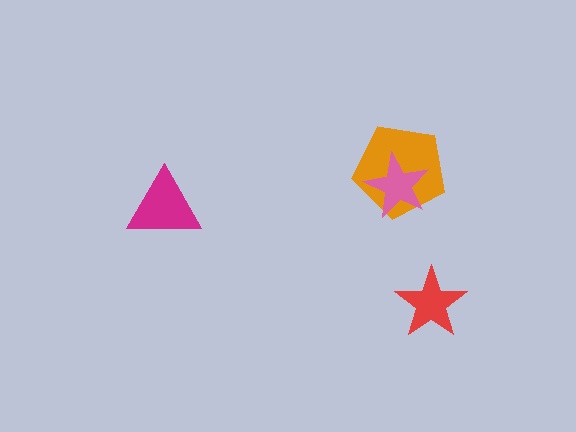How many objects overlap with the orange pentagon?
1 object overlaps with the orange pentagon.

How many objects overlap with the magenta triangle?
0 objects overlap with the magenta triangle.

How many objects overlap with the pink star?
1 object overlaps with the pink star.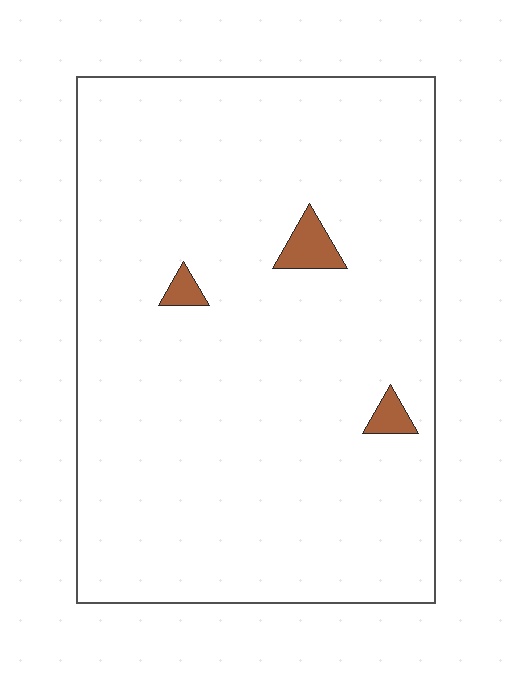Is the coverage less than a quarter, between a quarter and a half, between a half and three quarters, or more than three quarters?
Less than a quarter.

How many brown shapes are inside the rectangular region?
3.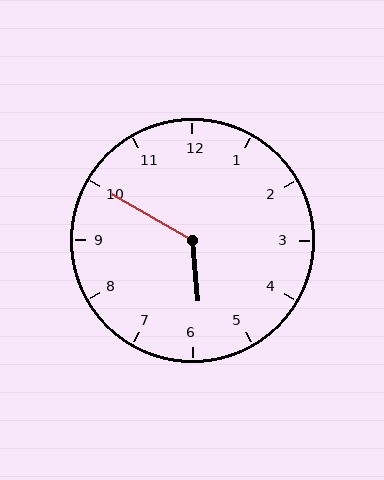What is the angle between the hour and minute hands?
Approximately 125 degrees.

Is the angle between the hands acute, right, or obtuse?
It is obtuse.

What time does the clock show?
5:50.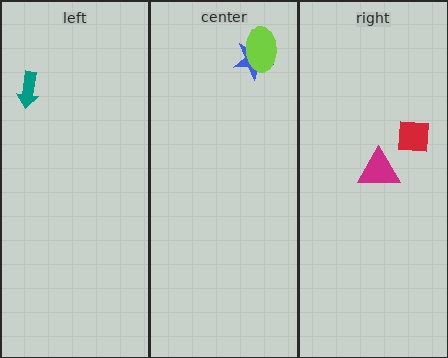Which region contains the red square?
The right region.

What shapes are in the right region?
The red square, the magenta triangle.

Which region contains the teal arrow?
The left region.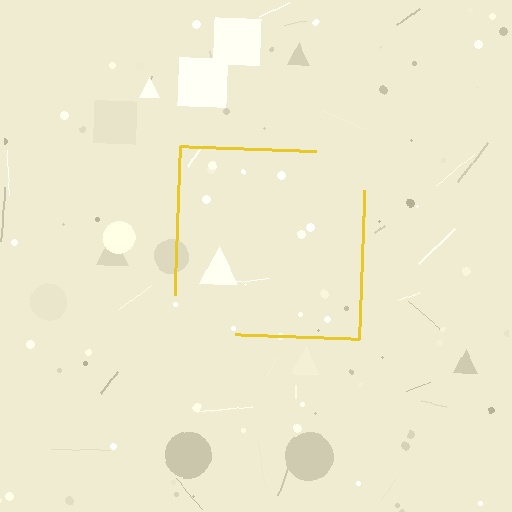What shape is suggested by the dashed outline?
The dashed outline suggests a square.